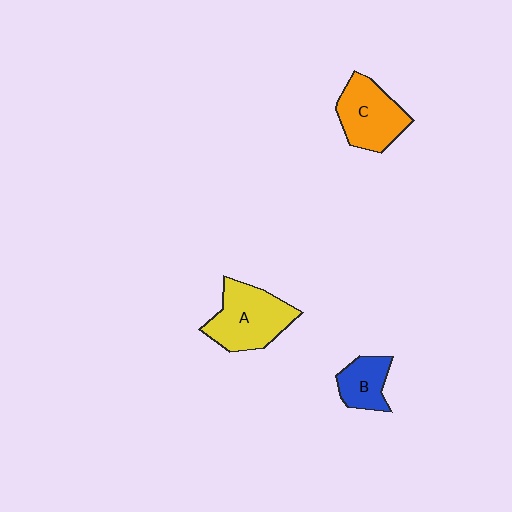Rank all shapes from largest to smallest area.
From largest to smallest: A (yellow), C (orange), B (blue).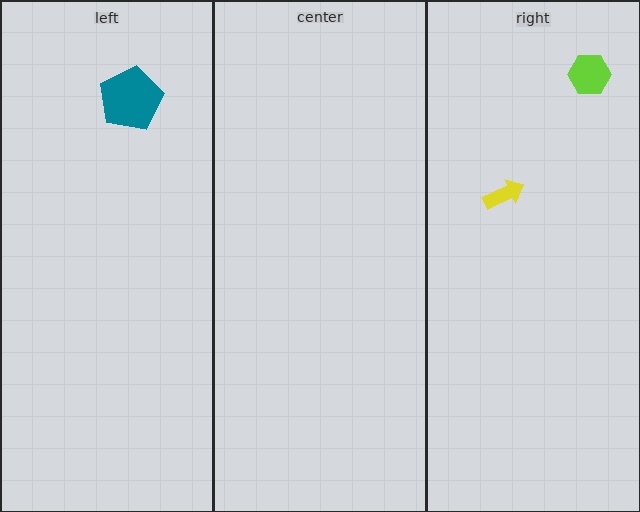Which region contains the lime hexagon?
The right region.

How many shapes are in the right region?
2.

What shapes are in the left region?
The teal pentagon.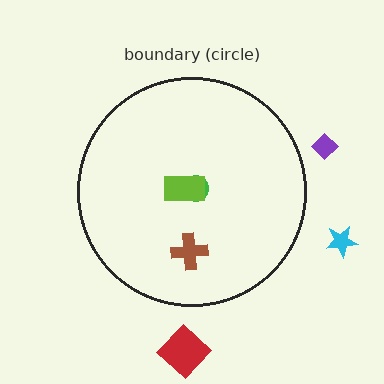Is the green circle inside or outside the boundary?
Inside.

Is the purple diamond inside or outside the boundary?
Outside.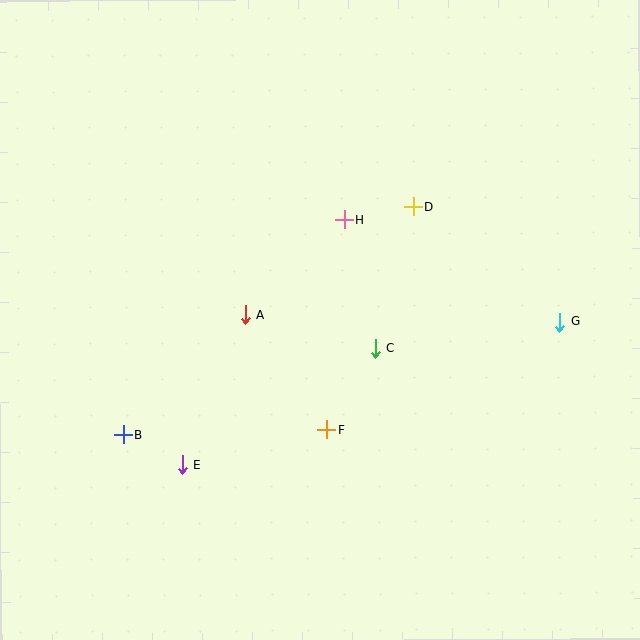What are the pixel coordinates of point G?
Point G is at (560, 322).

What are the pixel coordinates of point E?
Point E is at (182, 465).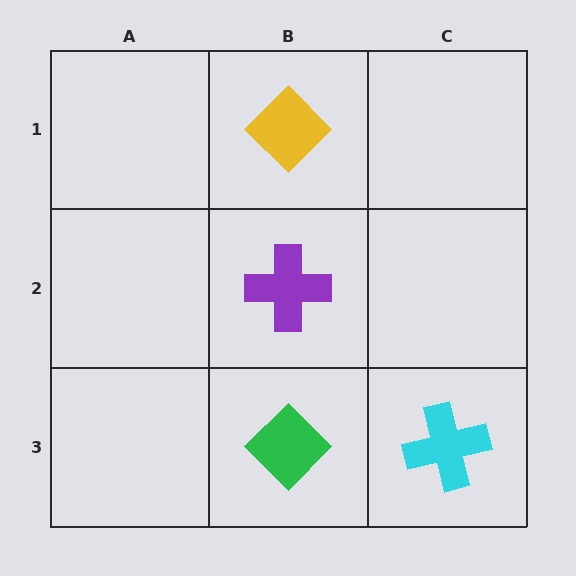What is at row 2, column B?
A purple cross.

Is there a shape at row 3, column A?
No, that cell is empty.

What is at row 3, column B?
A green diamond.